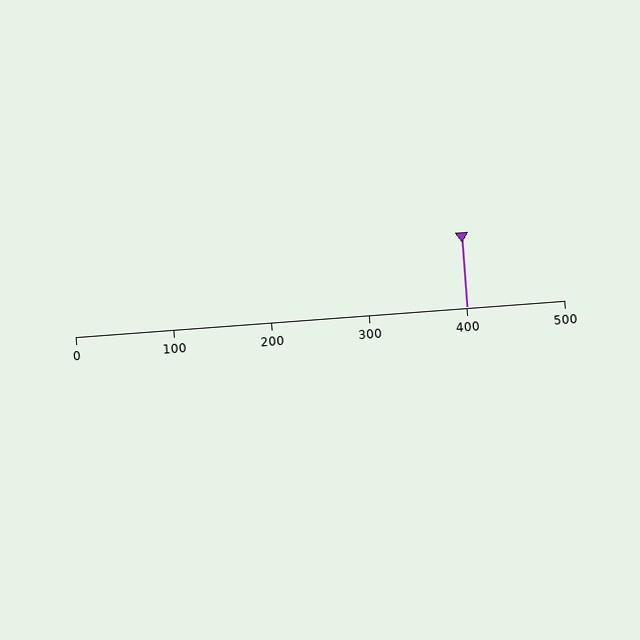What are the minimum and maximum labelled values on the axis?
The axis runs from 0 to 500.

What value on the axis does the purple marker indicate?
The marker indicates approximately 400.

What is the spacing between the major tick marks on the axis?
The major ticks are spaced 100 apart.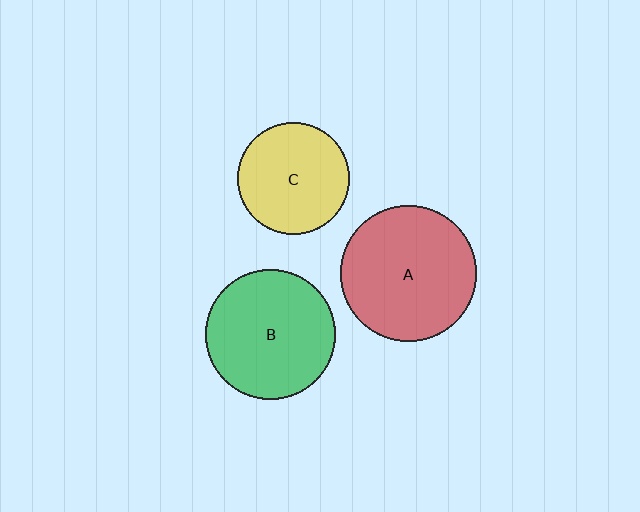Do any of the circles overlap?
No, none of the circles overlap.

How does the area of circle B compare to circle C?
Approximately 1.4 times.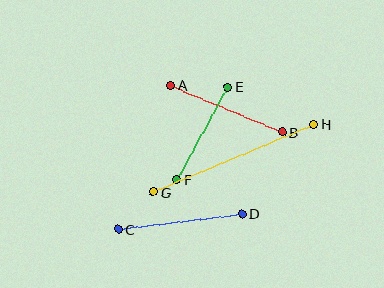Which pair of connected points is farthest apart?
Points G and H are farthest apart.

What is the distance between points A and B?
The distance is approximately 121 pixels.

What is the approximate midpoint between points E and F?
The midpoint is at approximately (202, 133) pixels.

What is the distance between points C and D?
The distance is approximately 125 pixels.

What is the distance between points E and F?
The distance is approximately 105 pixels.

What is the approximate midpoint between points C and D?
The midpoint is at approximately (180, 221) pixels.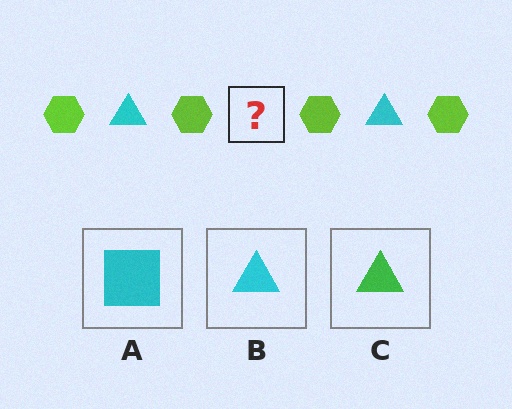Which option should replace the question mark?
Option B.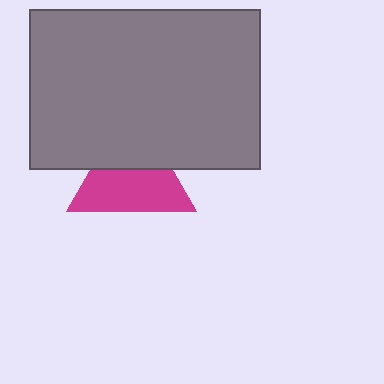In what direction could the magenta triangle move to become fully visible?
The magenta triangle could move down. That would shift it out from behind the gray rectangle entirely.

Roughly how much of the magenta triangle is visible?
About half of it is visible (roughly 60%).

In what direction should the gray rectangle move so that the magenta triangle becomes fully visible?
The gray rectangle should move up. That is the shortest direction to clear the overlap and leave the magenta triangle fully visible.